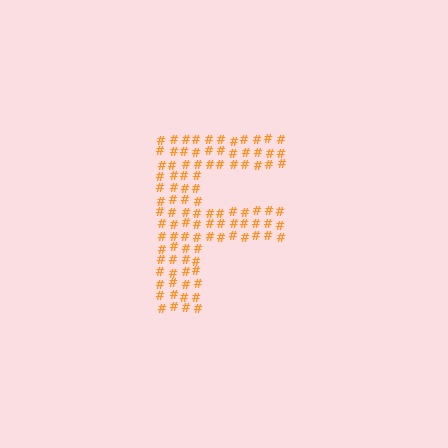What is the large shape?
The large shape is the letter F.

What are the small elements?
The small elements are hash symbols.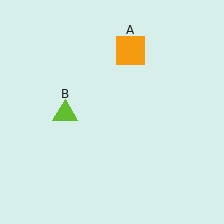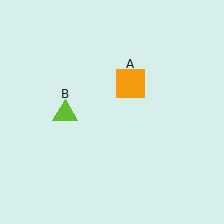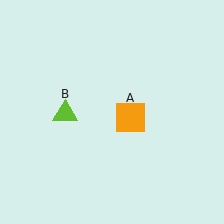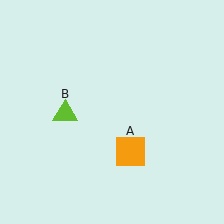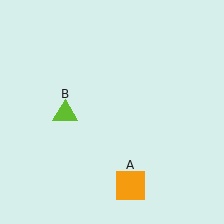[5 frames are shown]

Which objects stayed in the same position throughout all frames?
Lime triangle (object B) remained stationary.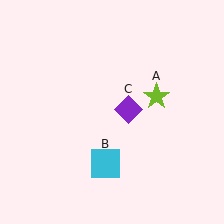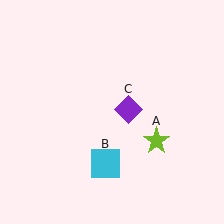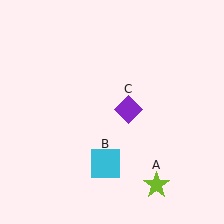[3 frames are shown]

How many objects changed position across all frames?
1 object changed position: lime star (object A).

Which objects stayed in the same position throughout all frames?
Cyan square (object B) and purple diamond (object C) remained stationary.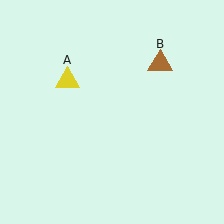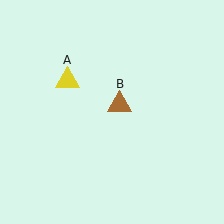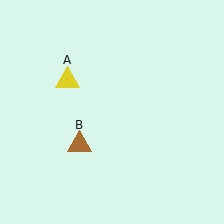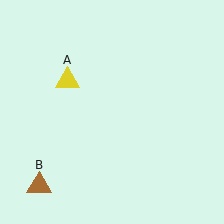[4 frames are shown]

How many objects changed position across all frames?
1 object changed position: brown triangle (object B).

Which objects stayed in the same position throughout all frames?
Yellow triangle (object A) remained stationary.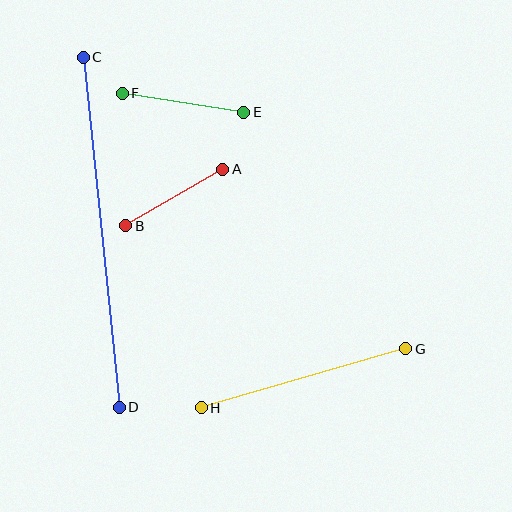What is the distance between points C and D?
The distance is approximately 352 pixels.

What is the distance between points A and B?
The distance is approximately 113 pixels.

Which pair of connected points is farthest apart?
Points C and D are farthest apart.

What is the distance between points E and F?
The distance is approximately 123 pixels.